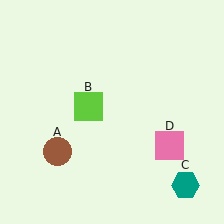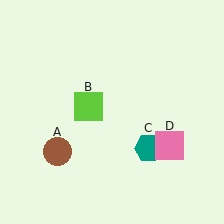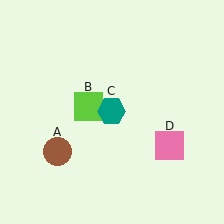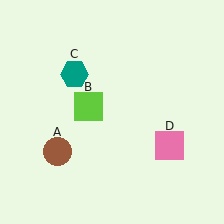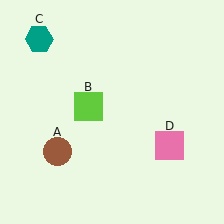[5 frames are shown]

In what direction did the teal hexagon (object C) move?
The teal hexagon (object C) moved up and to the left.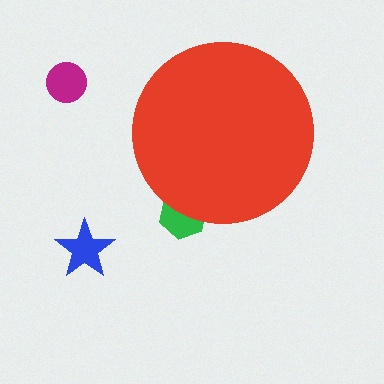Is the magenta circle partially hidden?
No, the magenta circle is fully visible.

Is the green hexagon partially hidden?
Yes, the green hexagon is partially hidden behind the red circle.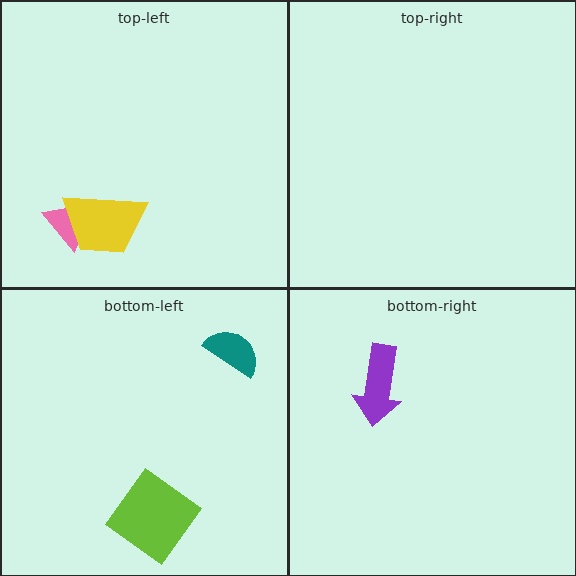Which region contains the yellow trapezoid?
The top-left region.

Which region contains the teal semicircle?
The bottom-left region.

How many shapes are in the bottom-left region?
2.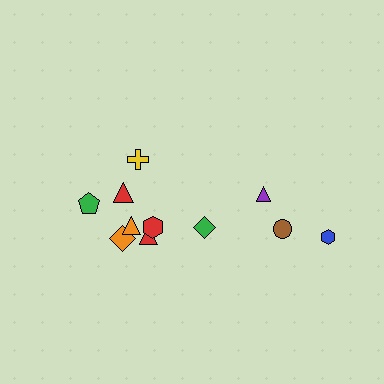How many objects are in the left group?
There are 7 objects.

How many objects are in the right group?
There are 4 objects.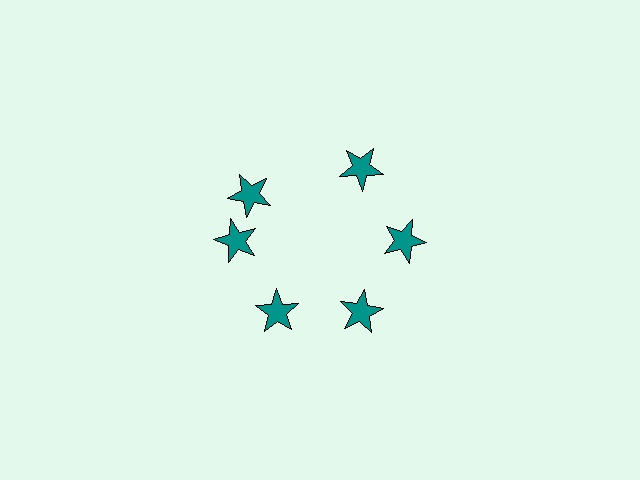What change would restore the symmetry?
The symmetry would be restored by rotating it back into even spacing with its neighbors so that all 6 stars sit at equal angles and equal distance from the center.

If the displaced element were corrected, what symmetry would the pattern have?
It would have 6-fold rotational symmetry — the pattern would map onto itself every 60 degrees.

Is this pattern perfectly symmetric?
No. The 6 teal stars are arranged in a ring, but one element near the 11 o'clock position is rotated out of alignment along the ring, breaking the 6-fold rotational symmetry.